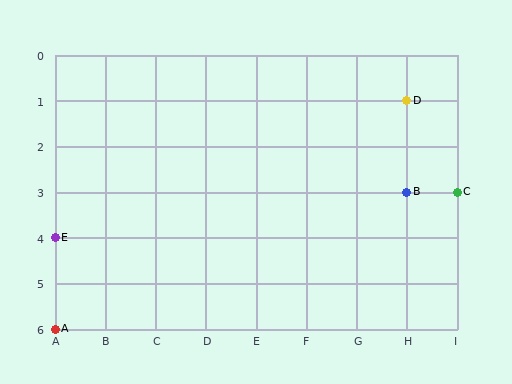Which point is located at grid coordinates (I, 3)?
Point C is at (I, 3).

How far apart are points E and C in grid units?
Points E and C are 8 columns and 1 row apart (about 8.1 grid units diagonally).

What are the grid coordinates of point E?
Point E is at grid coordinates (A, 4).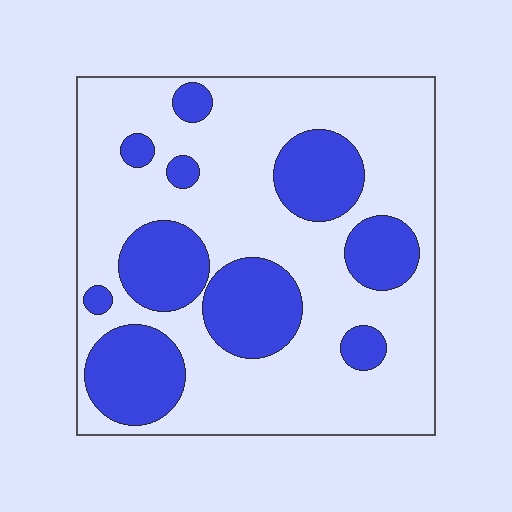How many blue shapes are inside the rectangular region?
10.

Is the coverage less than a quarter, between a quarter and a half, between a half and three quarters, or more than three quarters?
Between a quarter and a half.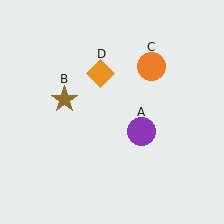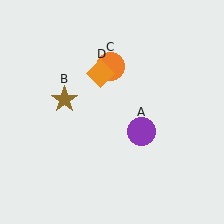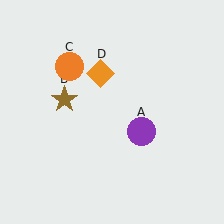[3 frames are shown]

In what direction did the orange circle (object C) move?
The orange circle (object C) moved left.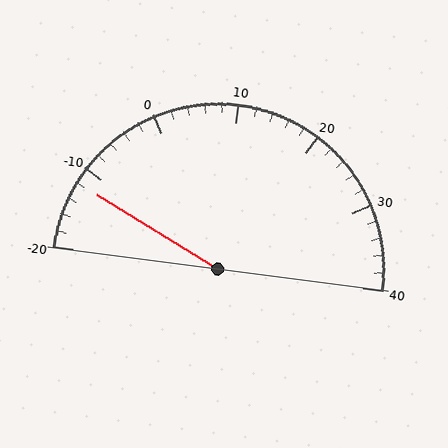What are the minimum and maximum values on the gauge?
The gauge ranges from -20 to 40.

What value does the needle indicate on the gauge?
The needle indicates approximately -12.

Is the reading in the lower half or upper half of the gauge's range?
The reading is in the lower half of the range (-20 to 40).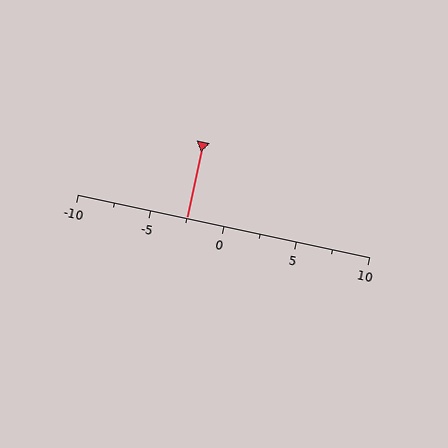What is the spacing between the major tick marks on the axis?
The major ticks are spaced 5 apart.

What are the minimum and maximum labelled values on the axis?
The axis runs from -10 to 10.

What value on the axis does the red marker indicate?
The marker indicates approximately -2.5.